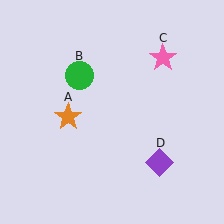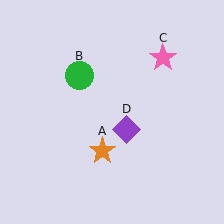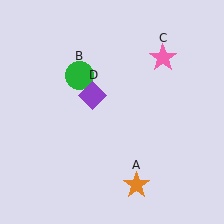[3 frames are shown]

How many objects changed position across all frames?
2 objects changed position: orange star (object A), purple diamond (object D).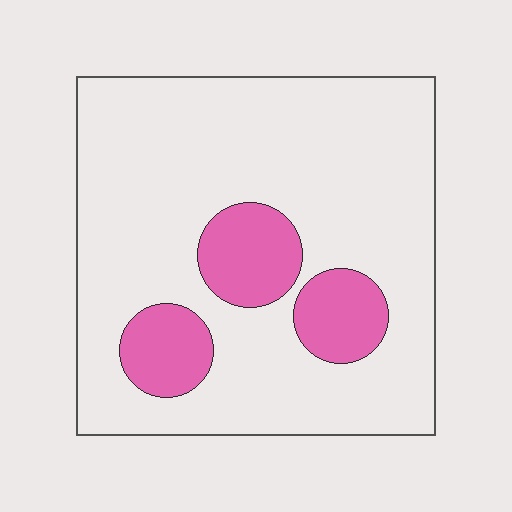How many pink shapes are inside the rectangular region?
3.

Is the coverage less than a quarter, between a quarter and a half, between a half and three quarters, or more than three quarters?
Less than a quarter.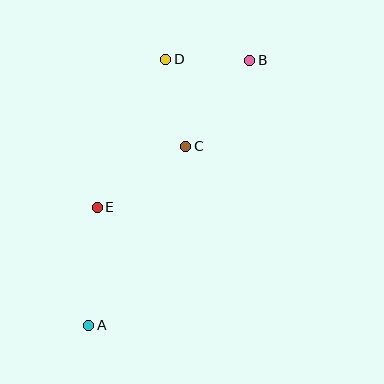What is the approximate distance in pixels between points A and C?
The distance between A and C is approximately 204 pixels.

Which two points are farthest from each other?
Points A and B are farthest from each other.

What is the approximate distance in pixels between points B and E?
The distance between B and E is approximately 212 pixels.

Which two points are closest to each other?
Points B and D are closest to each other.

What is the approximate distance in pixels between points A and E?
The distance between A and E is approximately 119 pixels.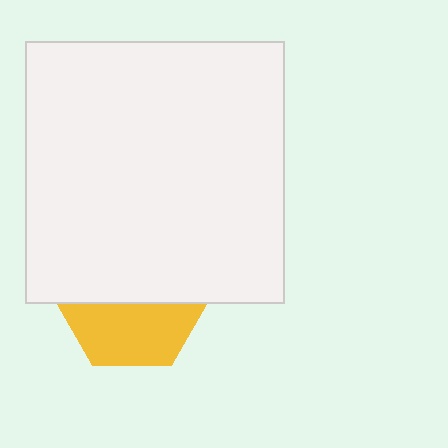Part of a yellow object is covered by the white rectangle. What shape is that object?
It is a hexagon.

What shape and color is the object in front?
The object in front is a white rectangle.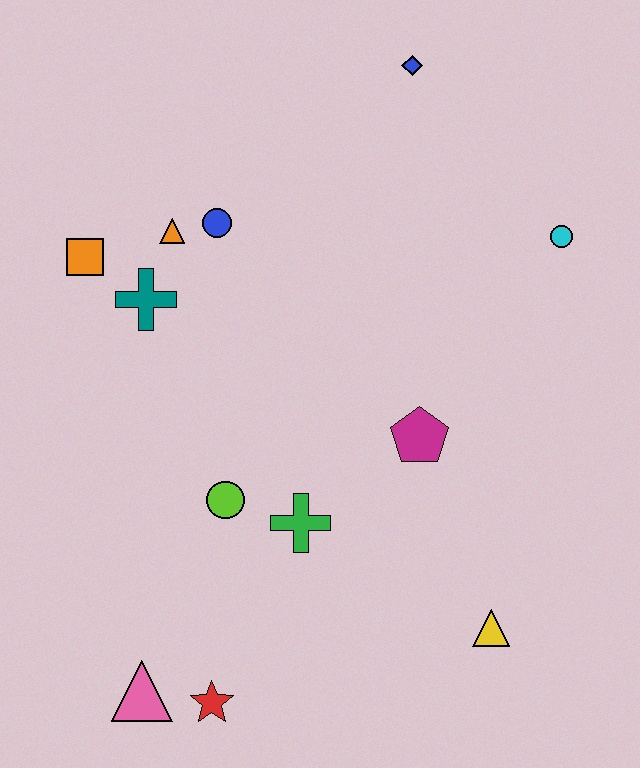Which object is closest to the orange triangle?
The blue circle is closest to the orange triangle.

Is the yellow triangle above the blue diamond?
No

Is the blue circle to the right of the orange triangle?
Yes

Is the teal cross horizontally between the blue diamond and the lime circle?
No